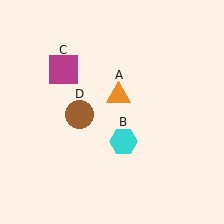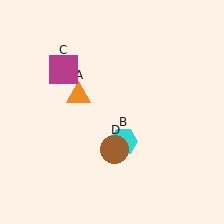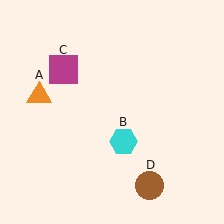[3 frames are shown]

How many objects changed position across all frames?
2 objects changed position: orange triangle (object A), brown circle (object D).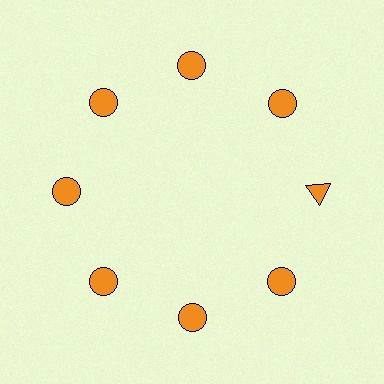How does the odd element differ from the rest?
It has a different shape: triangle instead of circle.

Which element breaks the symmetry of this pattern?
The orange triangle at roughly the 3 o'clock position breaks the symmetry. All other shapes are orange circles.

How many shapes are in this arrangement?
There are 8 shapes arranged in a ring pattern.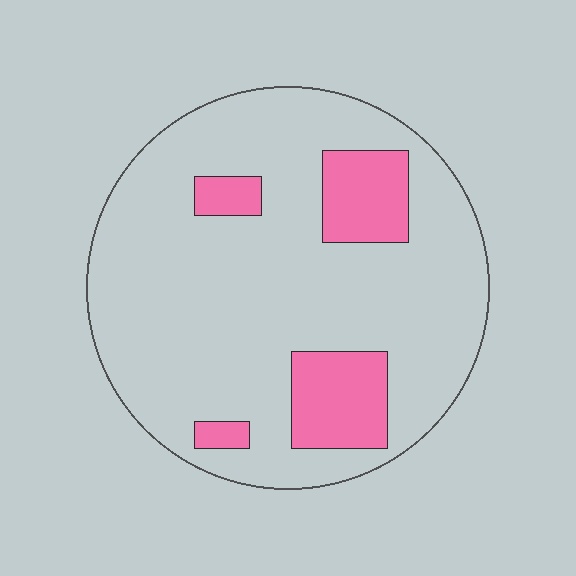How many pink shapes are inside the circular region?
4.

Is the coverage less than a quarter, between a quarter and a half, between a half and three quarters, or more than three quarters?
Less than a quarter.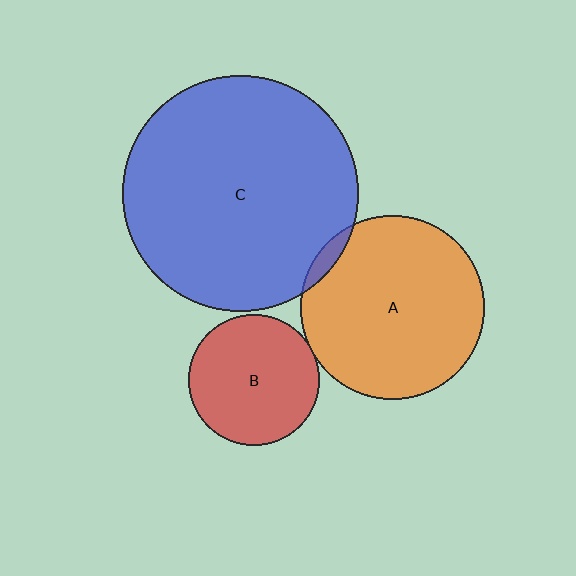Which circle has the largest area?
Circle C (blue).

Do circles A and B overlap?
Yes.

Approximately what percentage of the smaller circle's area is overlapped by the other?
Approximately 5%.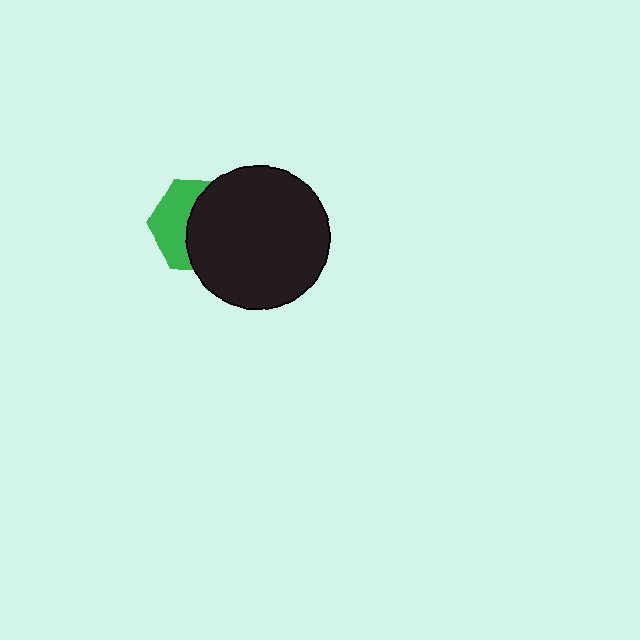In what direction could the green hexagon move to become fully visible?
The green hexagon could move left. That would shift it out from behind the black circle entirely.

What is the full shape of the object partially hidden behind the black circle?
The partially hidden object is a green hexagon.